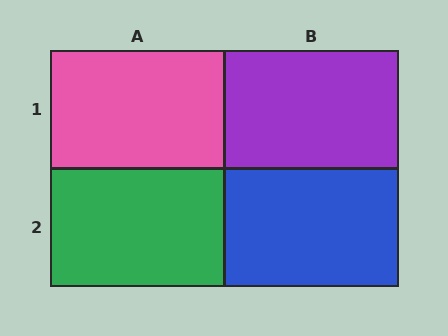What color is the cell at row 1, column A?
Pink.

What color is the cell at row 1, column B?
Purple.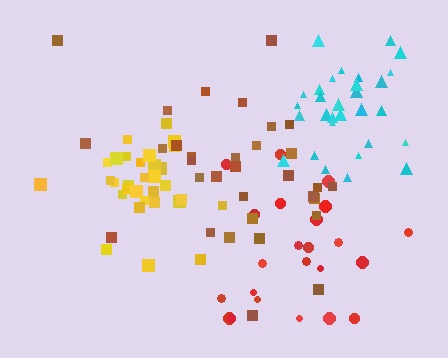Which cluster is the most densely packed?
Yellow.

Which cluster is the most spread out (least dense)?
Red.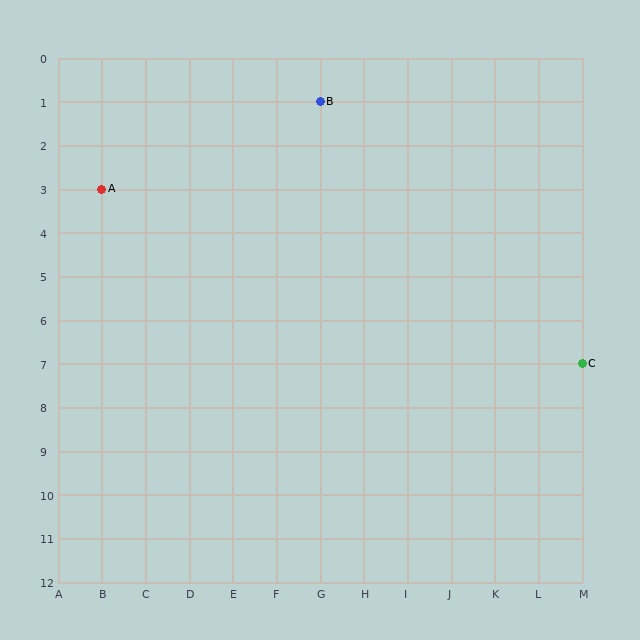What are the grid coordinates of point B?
Point B is at grid coordinates (G, 1).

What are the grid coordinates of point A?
Point A is at grid coordinates (B, 3).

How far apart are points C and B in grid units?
Points C and B are 6 columns and 6 rows apart (about 8.5 grid units diagonally).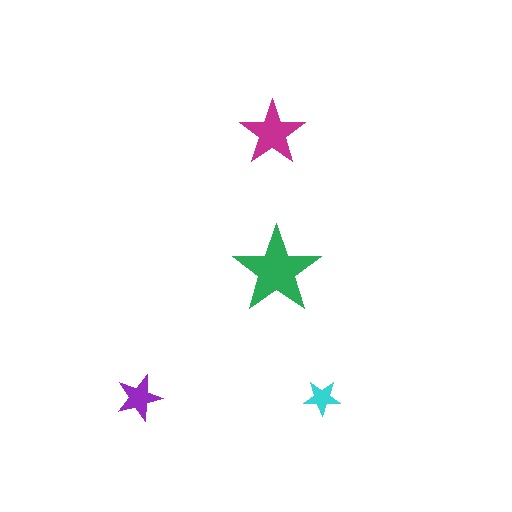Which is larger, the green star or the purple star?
The green one.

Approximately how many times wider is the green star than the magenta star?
About 1.5 times wider.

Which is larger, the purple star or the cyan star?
The purple one.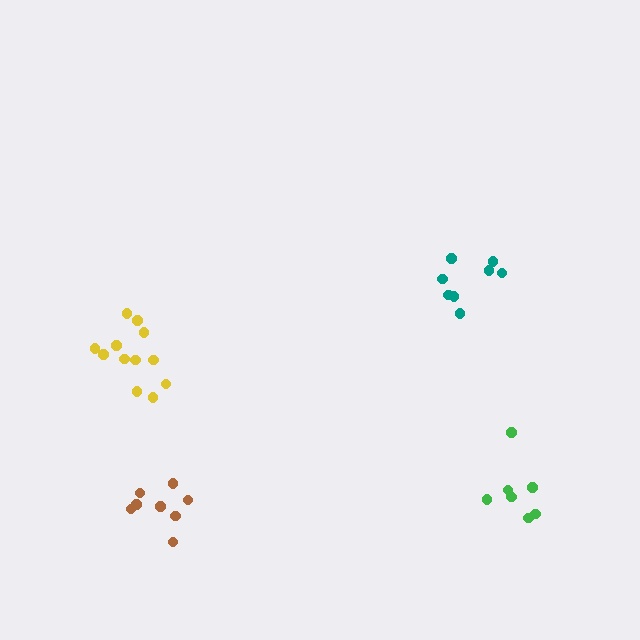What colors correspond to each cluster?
The clusters are colored: green, teal, yellow, brown.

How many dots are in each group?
Group 1: 7 dots, Group 2: 8 dots, Group 3: 12 dots, Group 4: 8 dots (35 total).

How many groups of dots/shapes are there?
There are 4 groups.